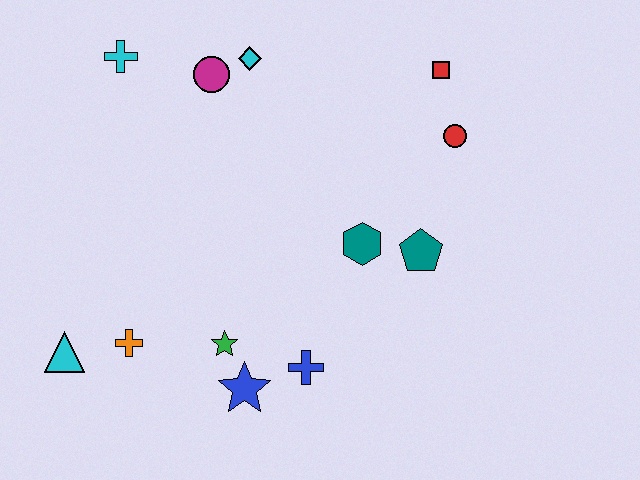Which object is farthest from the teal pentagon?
The cyan triangle is farthest from the teal pentagon.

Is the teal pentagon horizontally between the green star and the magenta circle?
No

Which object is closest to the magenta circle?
The cyan diamond is closest to the magenta circle.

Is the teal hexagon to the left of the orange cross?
No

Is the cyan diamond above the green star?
Yes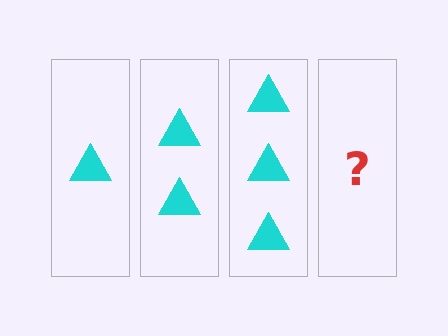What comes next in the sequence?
The next element should be 4 triangles.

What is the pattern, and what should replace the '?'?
The pattern is that each step adds one more triangle. The '?' should be 4 triangles.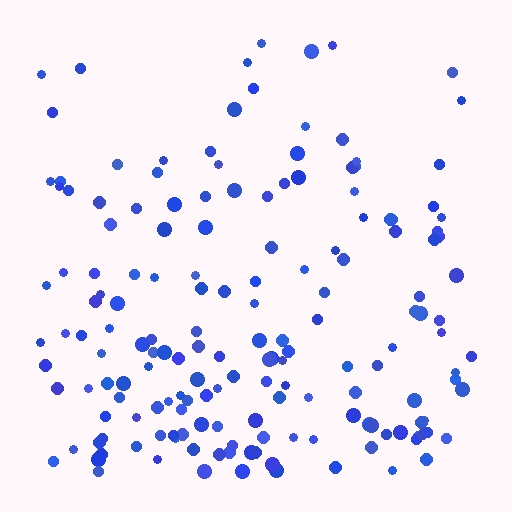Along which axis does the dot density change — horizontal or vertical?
Vertical.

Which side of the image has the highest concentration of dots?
The bottom.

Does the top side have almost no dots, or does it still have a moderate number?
Still a moderate number, just noticeably fewer than the bottom.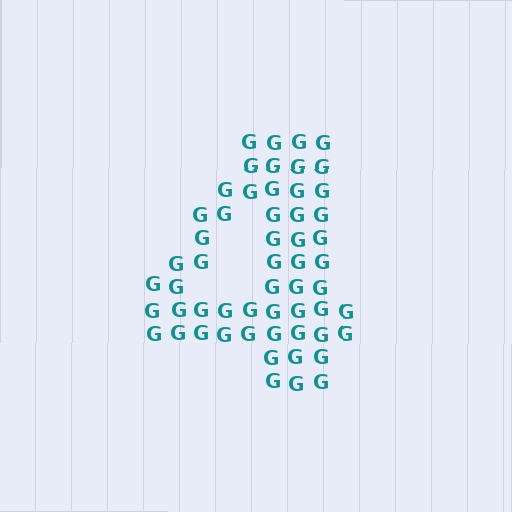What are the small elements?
The small elements are letter G's.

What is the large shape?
The large shape is the digit 4.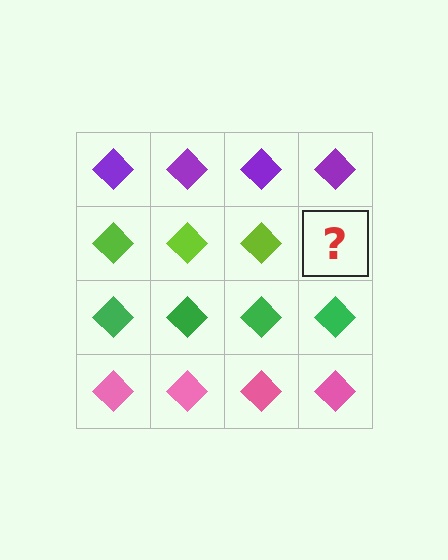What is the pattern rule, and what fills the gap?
The rule is that each row has a consistent color. The gap should be filled with a lime diamond.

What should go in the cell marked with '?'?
The missing cell should contain a lime diamond.